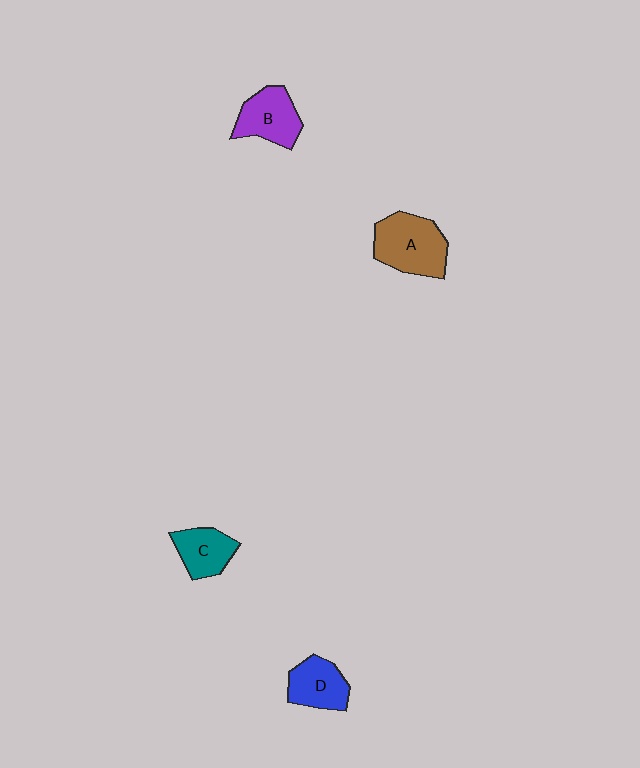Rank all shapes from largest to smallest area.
From largest to smallest: A (brown), B (purple), D (blue), C (teal).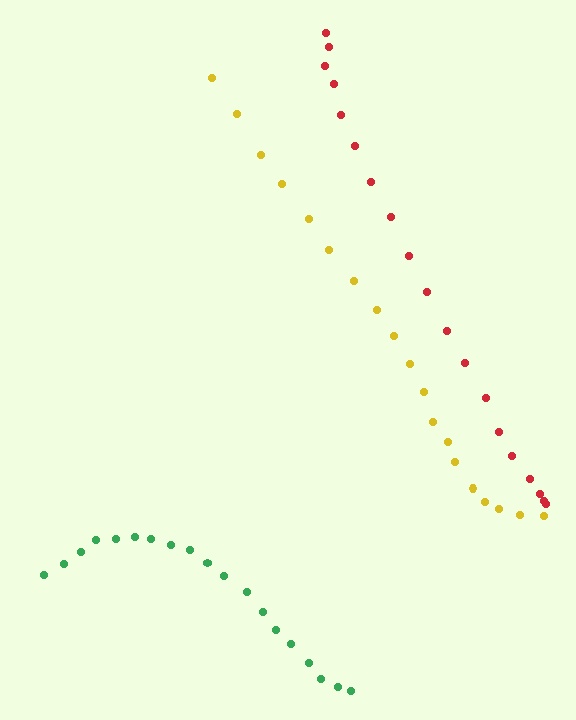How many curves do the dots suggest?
There are 3 distinct paths.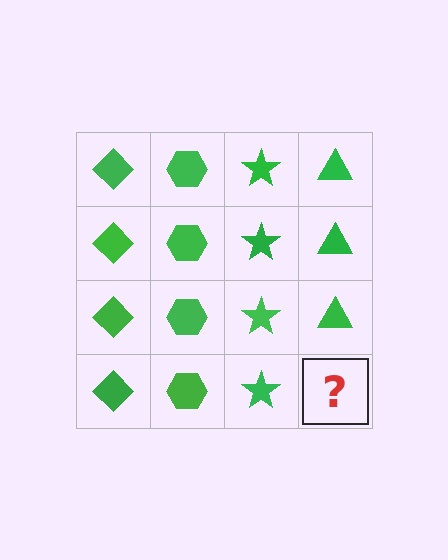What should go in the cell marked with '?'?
The missing cell should contain a green triangle.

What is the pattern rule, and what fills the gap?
The rule is that each column has a consistent shape. The gap should be filled with a green triangle.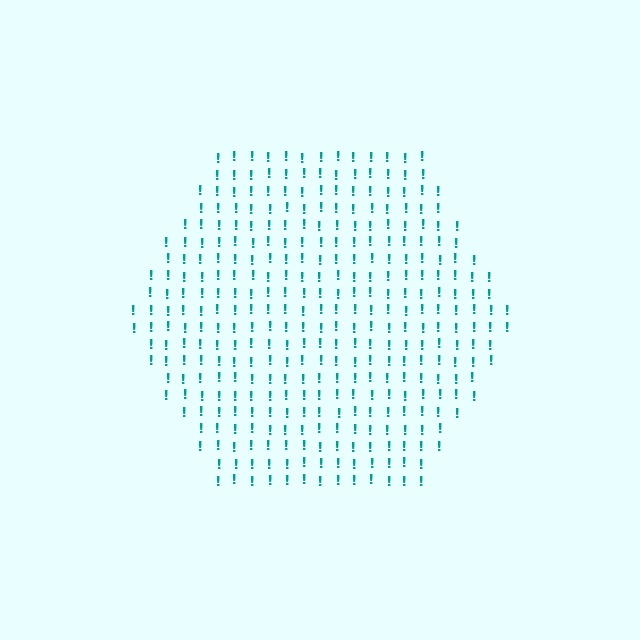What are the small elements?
The small elements are exclamation marks.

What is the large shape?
The large shape is a hexagon.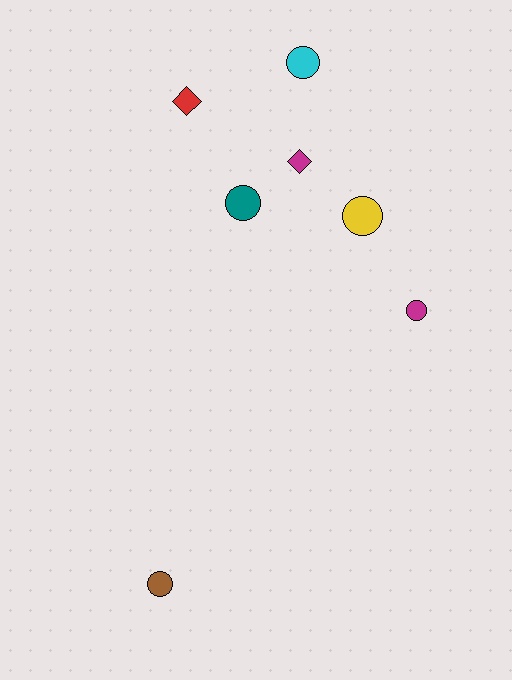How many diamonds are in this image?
There are 2 diamonds.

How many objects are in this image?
There are 7 objects.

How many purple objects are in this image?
There are no purple objects.